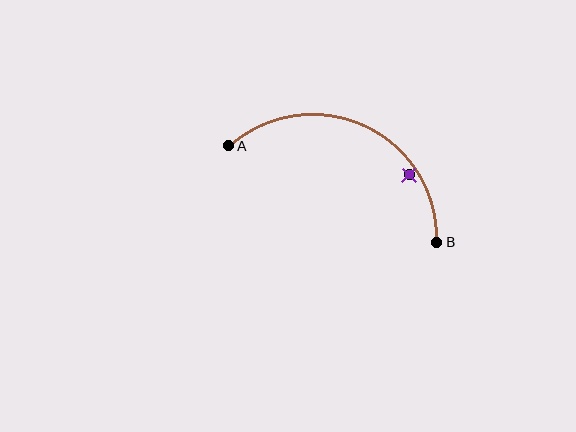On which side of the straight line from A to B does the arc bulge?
The arc bulges above the straight line connecting A and B.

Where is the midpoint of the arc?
The arc midpoint is the point on the curve farthest from the straight line joining A and B. It sits above that line.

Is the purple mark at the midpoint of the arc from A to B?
No — the purple mark does not lie on the arc at all. It sits slightly inside the curve.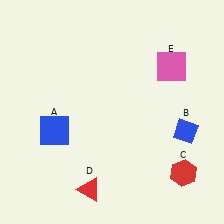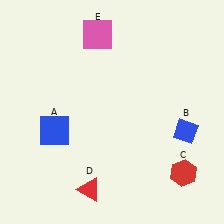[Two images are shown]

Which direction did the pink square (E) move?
The pink square (E) moved left.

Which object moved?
The pink square (E) moved left.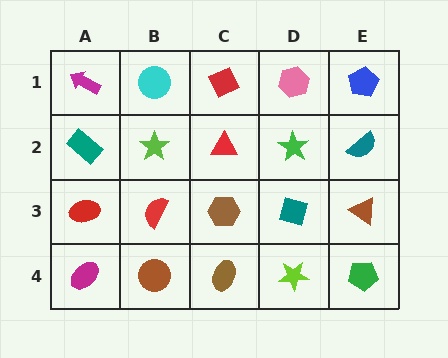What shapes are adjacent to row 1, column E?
A teal semicircle (row 2, column E), a pink hexagon (row 1, column D).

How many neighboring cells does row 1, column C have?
3.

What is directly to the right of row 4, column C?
A lime star.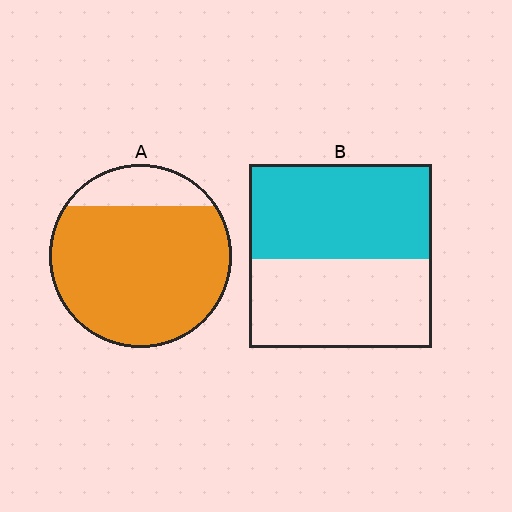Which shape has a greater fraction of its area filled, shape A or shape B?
Shape A.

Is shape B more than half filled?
Roughly half.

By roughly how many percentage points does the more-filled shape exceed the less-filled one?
By roughly 30 percentage points (A over B).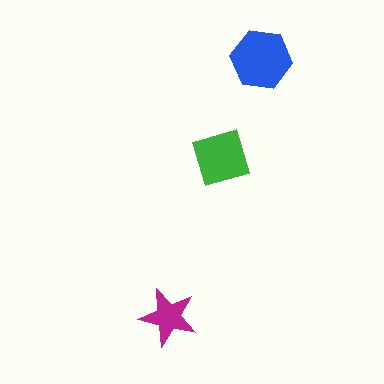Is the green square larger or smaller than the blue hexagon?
Smaller.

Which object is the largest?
The blue hexagon.